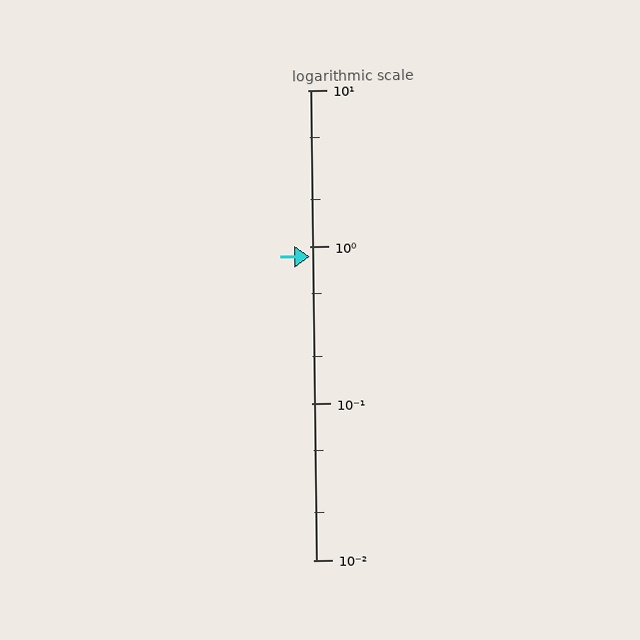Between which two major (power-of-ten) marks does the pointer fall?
The pointer is between 0.1 and 1.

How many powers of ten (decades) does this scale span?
The scale spans 3 decades, from 0.01 to 10.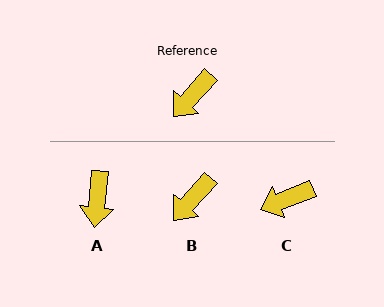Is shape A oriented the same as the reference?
No, it is off by about 36 degrees.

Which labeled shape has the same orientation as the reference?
B.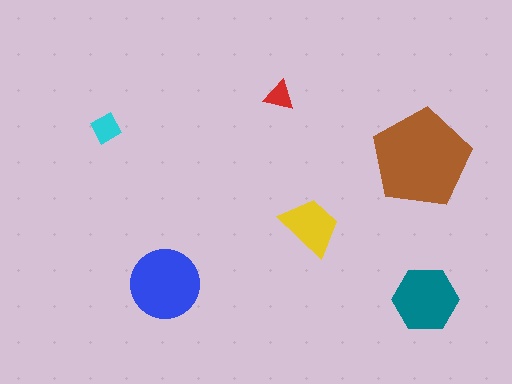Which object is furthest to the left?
The cyan diamond is leftmost.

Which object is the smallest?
The red triangle.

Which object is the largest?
The brown pentagon.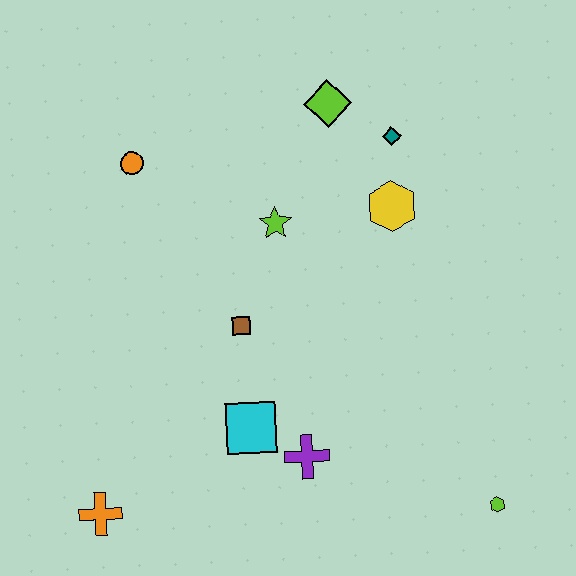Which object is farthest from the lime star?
The lime hexagon is farthest from the lime star.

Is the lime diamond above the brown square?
Yes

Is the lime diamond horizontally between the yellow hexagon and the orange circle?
Yes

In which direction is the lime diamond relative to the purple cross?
The lime diamond is above the purple cross.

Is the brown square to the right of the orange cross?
Yes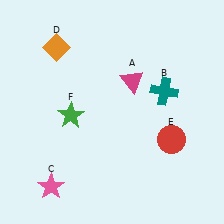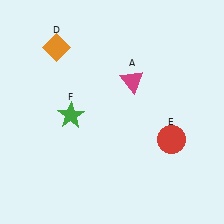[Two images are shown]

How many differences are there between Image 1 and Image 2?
There are 2 differences between the two images.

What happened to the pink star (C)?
The pink star (C) was removed in Image 2. It was in the bottom-left area of Image 1.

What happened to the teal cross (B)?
The teal cross (B) was removed in Image 2. It was in the top-right area of Image 1.